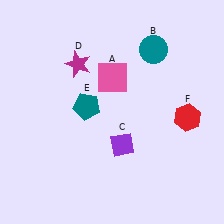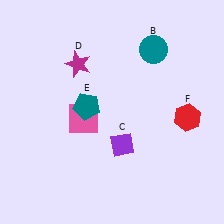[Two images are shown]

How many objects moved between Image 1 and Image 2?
1 object moved between the two images.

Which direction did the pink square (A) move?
The pink square (A) moved down.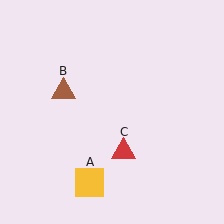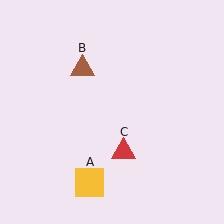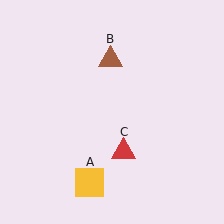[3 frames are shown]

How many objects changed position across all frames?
1 object changed position: brown triangle (object B).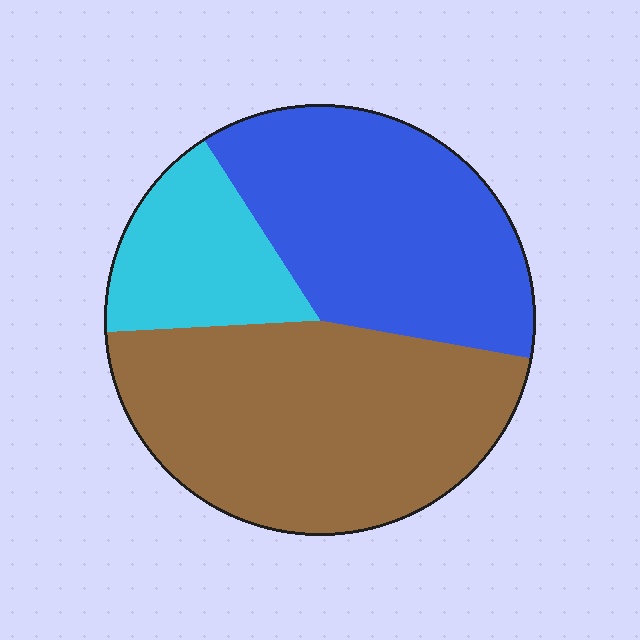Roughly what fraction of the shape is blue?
Blue takes up between a third and a half of the shape.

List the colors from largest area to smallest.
From largest to smallest: brown, blue, cyan.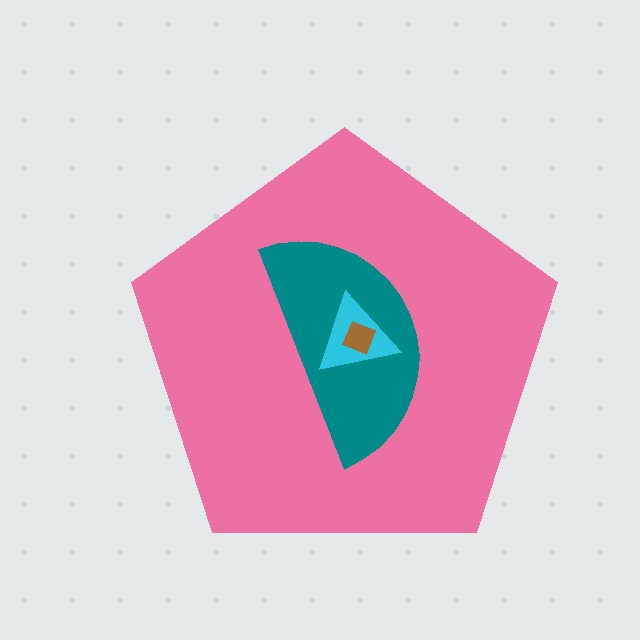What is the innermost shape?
The brown diamond.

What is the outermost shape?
The pink pentagon.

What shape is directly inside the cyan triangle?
The brown diamond.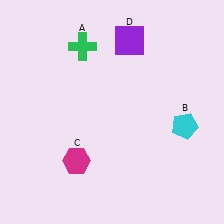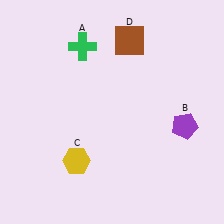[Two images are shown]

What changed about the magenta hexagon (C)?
In Image 1, C is magenta. In Image 2, it changed to yellow.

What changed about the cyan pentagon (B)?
In Image 1, B is cyan. In Image 2, it changed to purple.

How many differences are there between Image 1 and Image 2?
There are 3 differences between the two images.